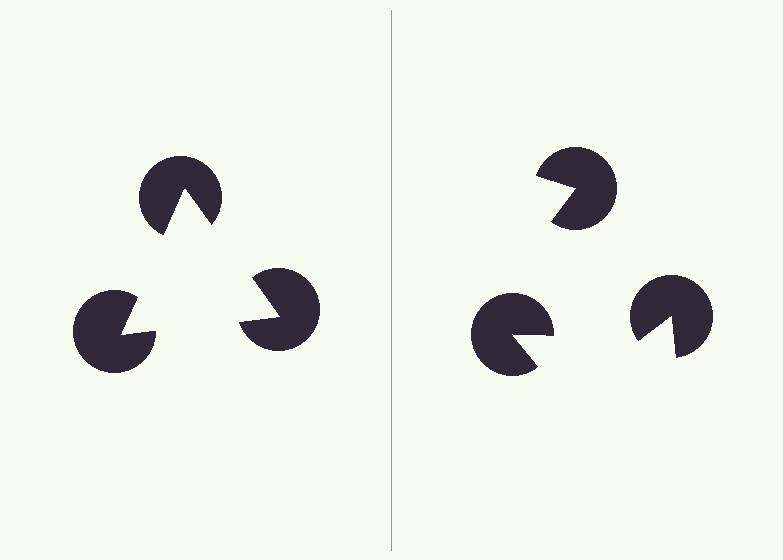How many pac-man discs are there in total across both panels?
6 — 3 on each side.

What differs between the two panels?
The pac-man discs are positioned identically on both sides; only the wedge orientations differ. On the left they align to a triangle; on the right they are misaligned.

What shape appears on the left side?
An illusory triangle.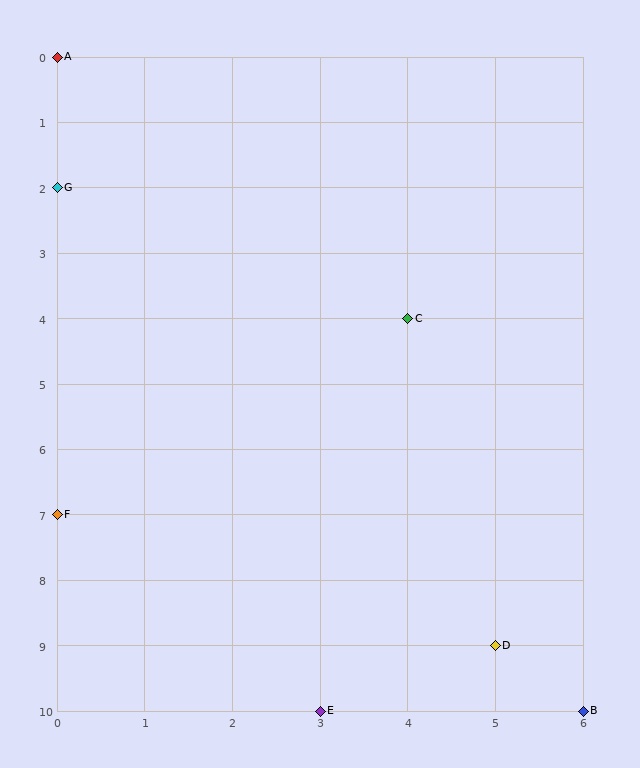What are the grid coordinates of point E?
Point E is at grid coordinates (3, 10).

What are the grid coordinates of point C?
Point C is at grid coordinates (4, 4).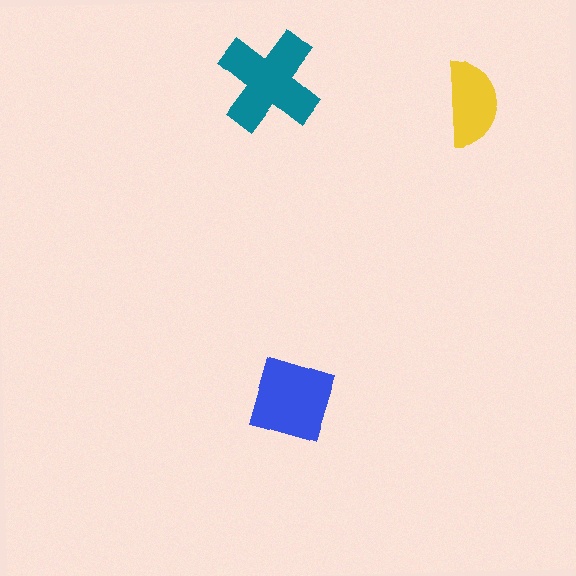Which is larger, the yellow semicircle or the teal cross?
The teal cross.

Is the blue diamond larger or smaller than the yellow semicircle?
Larger.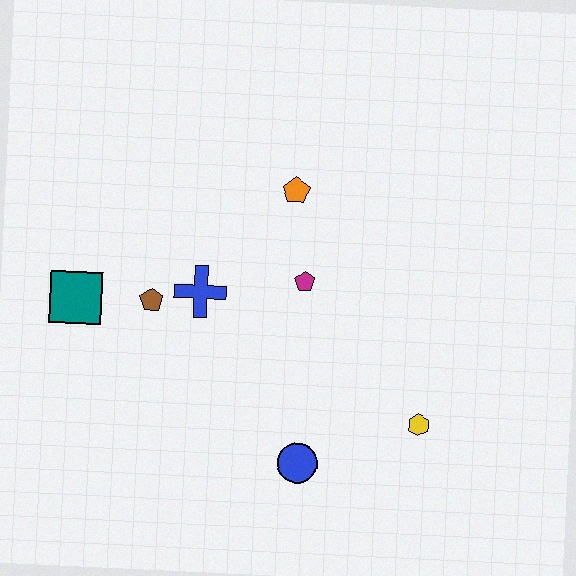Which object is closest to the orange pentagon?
The magenta pentagon is closest to the orange pentagon.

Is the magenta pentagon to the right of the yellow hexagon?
No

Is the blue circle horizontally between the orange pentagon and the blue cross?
No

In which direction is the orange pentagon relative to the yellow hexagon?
The orange pentagon is above the yellow hexagon.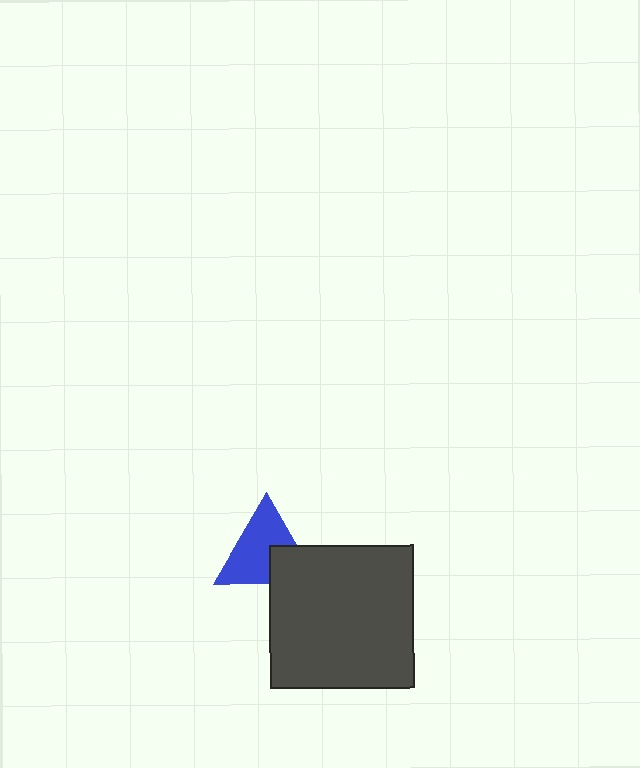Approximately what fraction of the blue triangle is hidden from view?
Roughly 31% of the blue triangle is hidden behind the dark gray rectangle.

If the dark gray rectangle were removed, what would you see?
You would see the complete blue triangle.